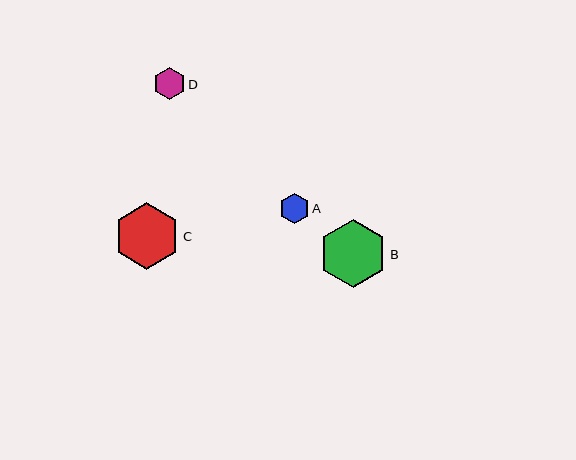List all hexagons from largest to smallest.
From largest to smallest: B, C, D, A.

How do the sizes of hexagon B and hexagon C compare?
Hexagon B and hexagon C are approximately the same size.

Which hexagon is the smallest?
Hexagon A is the smallest with a size of approximately 30 pixels.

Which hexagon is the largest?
Hexagon B is the largest with a size of approximately 68 pixels.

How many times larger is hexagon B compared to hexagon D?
Hexagon B is approximately 2.1 times the size of hexagon D.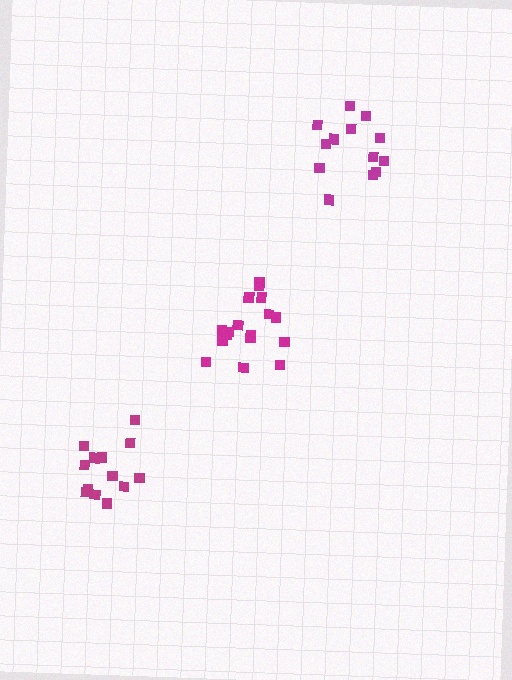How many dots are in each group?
Group 1: 13 dots, Group 2: 17 dots, Group 3: 13 dots (43 total).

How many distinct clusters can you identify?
There are 3 distinct clusters.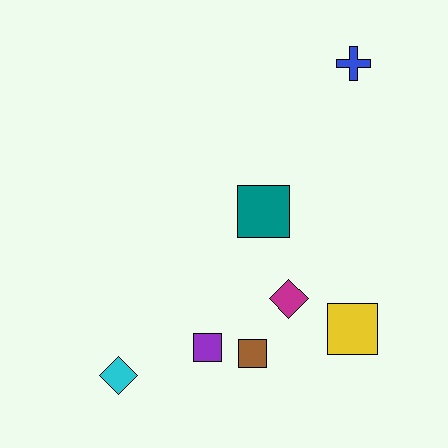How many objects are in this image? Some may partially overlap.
There are 7 objects.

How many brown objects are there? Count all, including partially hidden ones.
There is 1 brown object.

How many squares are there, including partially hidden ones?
There are 4 squares.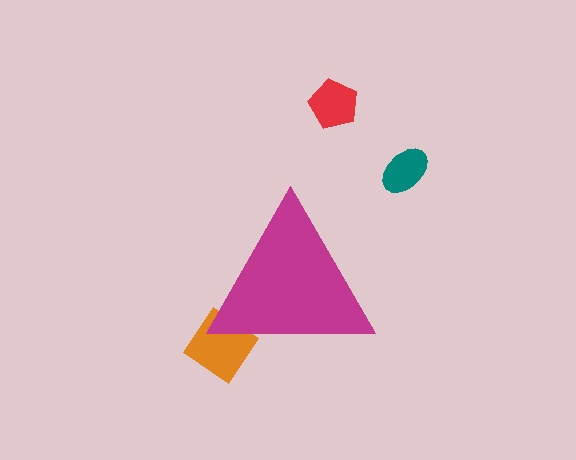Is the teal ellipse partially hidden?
No, the teal ellipse is fully visible.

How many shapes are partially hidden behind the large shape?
1 shape is partially hidden.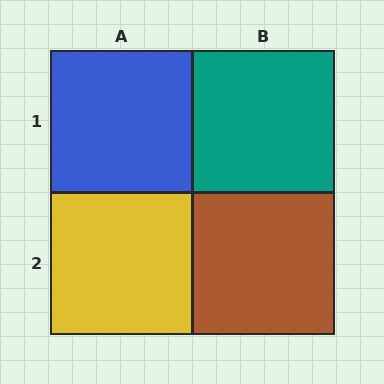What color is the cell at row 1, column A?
Blue.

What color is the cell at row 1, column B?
Teal.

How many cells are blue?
1 cell is blue.